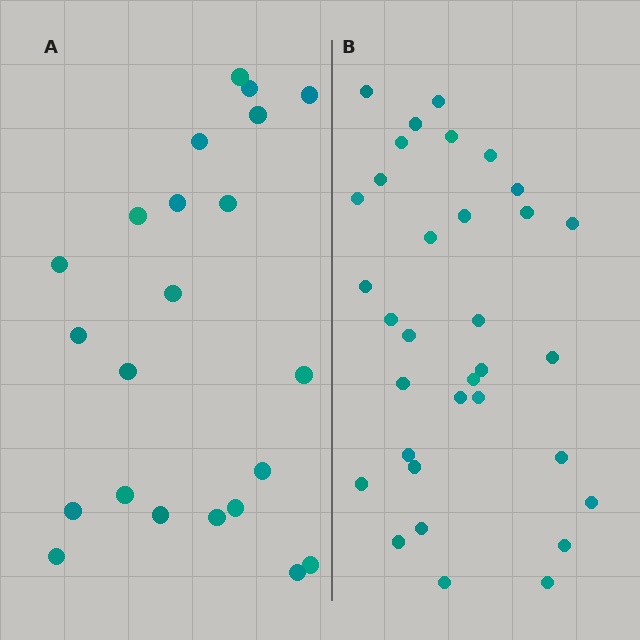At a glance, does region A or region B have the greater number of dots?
Region B (the right region) has more dots.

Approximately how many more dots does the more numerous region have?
Region B has roughly 12 or so more dots than region A.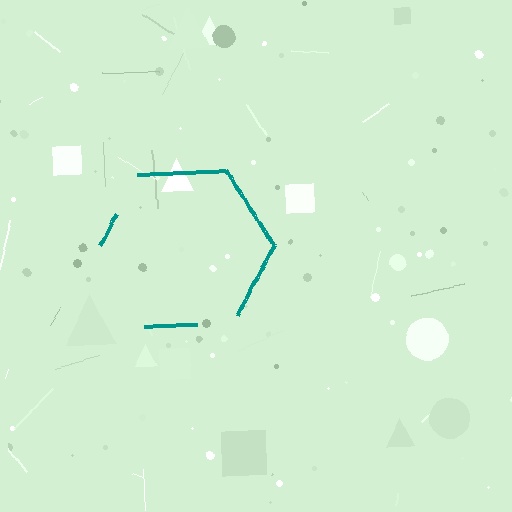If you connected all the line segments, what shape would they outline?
They would outline a hexagon.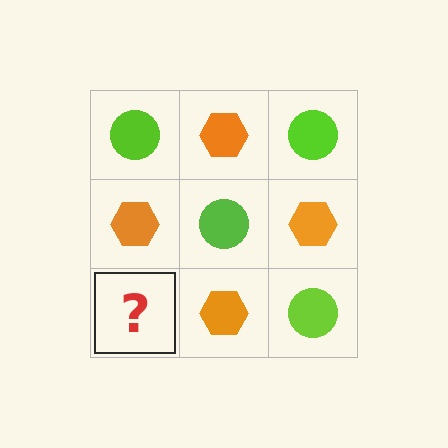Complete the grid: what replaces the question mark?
The question mark should be replaced with a lime circle.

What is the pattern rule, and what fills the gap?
The rule is that it alternates lime circle and orange hexagon in a checkerboard pattern. The gap should be filled with a lime circle.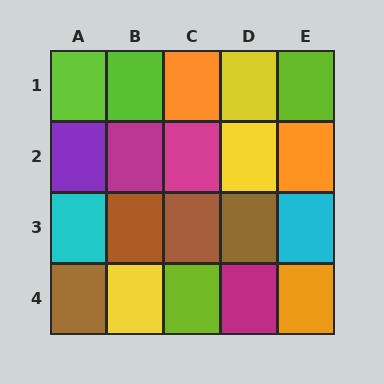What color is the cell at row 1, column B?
Lime.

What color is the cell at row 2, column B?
Magenta.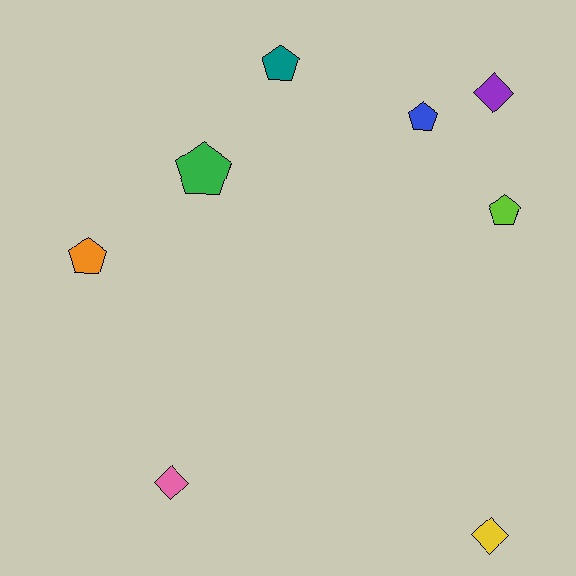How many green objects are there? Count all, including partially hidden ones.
There is 1 green object.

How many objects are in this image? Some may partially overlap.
There are 8 objects.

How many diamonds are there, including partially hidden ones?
There are 3 diamonds.